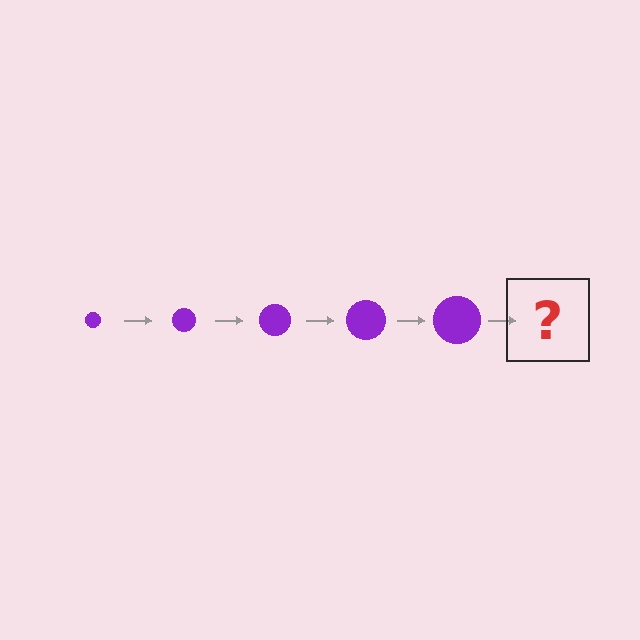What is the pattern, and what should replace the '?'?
The pattern is that the circle gets progressively larger each step. The '?' should be a purple circle, larger than the previous one.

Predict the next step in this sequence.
The next step is a purple circle, larger than the previous one.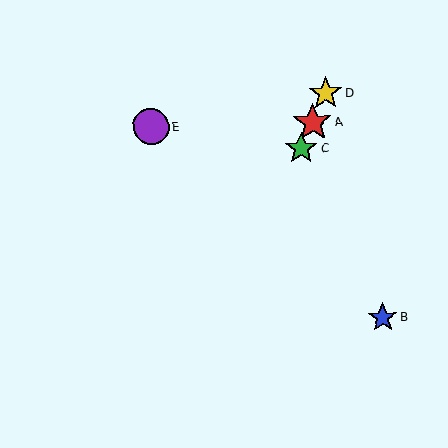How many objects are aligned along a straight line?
3 objects (A, C, D) are aligned along a straight line.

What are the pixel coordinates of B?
Object B is at (383, 317).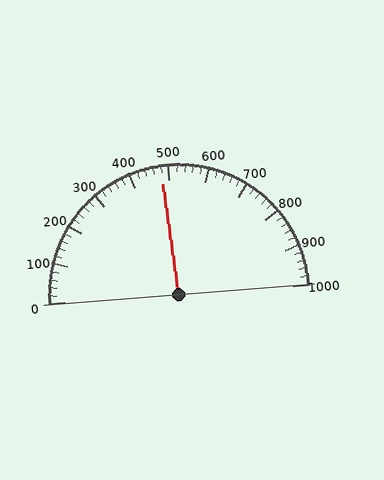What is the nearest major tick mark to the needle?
The nearest major tick mark is 500.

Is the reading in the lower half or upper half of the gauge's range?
The reading is in the lower half of the range (0 to 1000).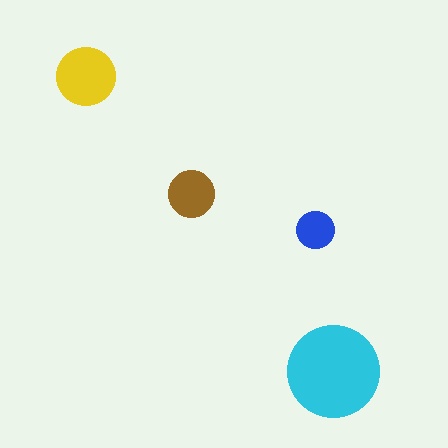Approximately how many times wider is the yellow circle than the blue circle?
About 1.5 times wider.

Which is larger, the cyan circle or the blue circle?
The cyan one.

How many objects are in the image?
There are 4 objects in the image.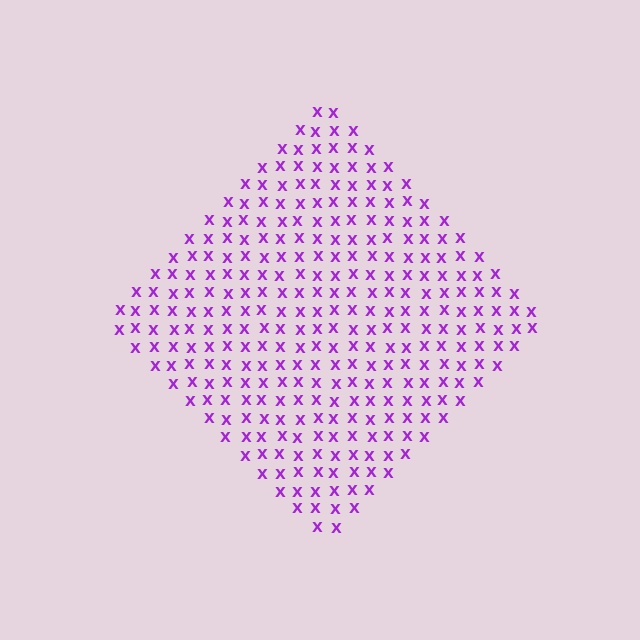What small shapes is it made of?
It is made of small letter X's.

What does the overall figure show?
The overall figure shows a diamond.